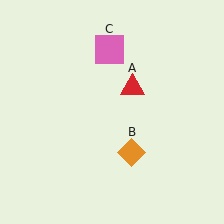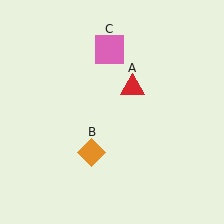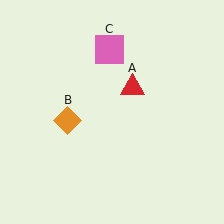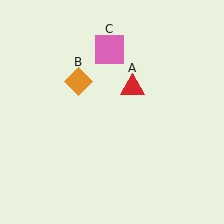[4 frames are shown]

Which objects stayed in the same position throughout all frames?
Red triangle (object A) and pink square (object C) remained stationary.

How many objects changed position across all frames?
1 object changed position: orange diamond (object B).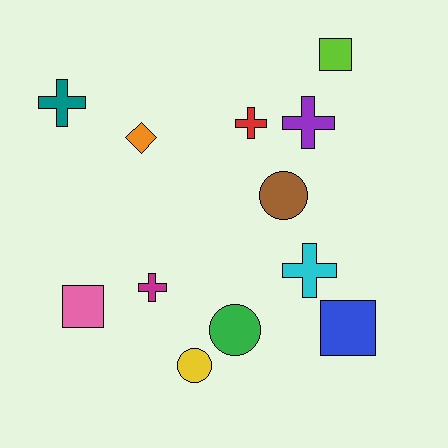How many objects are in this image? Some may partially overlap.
There are 12 objects.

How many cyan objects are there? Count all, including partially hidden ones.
There is 1 cyan object.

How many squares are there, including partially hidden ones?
There are 3 squares.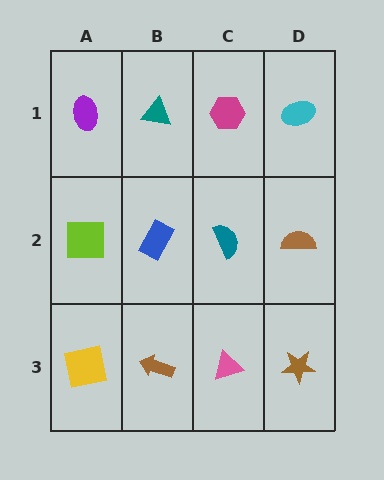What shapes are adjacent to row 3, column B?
A blue rectangle (row 2, column B), a yellow square (row 3, column A), a pink triangle (row 3, column C).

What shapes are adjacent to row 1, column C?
A teal semicircle (row 2, column C), a teal triangle (row 1, column B), a cyan ellipse (row 1, column D).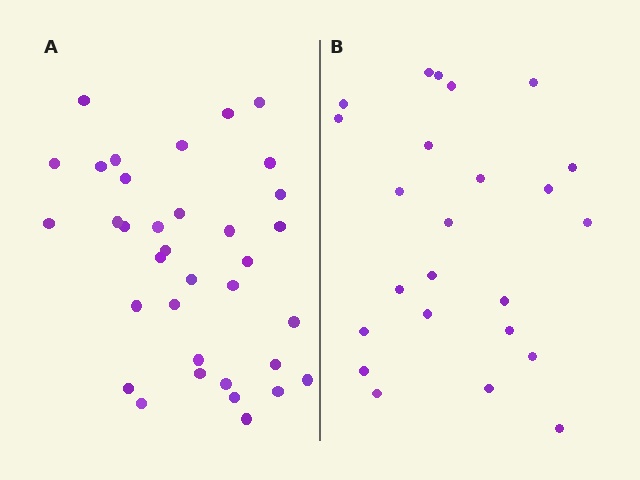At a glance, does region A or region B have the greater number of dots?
Region A (the left region) has more dots.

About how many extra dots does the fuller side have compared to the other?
Region A has roughly 12 or so more dots than region B.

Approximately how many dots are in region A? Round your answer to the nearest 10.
About 40 dots. (The exact count is 35, which rounds to 40.)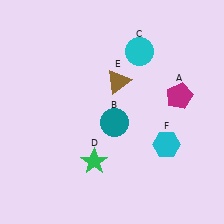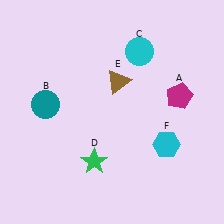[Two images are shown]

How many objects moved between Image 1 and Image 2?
1 object moved between the two images.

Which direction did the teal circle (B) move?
The teal circle (B) moved left.